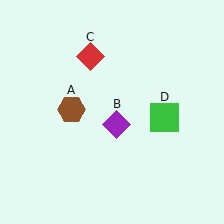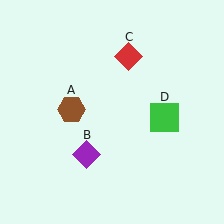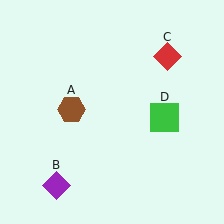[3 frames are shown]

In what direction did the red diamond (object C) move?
The red diamond (object C) moved right.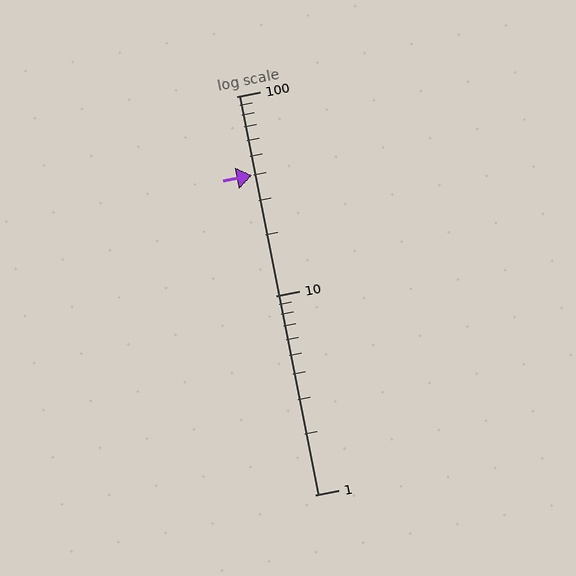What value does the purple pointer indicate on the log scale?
The pointer indicates approximately 40.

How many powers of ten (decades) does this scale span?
The scale spans 2 decades, from 1 to 100.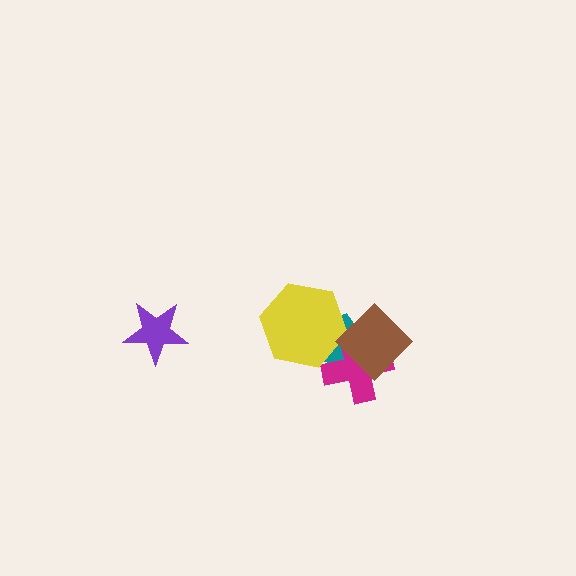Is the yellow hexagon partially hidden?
Yes, it is partially covered by another shape.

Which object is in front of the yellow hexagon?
The brown diamond is in front of the yellow hexagon.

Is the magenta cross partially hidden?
Yes, it is partially covered by another shape.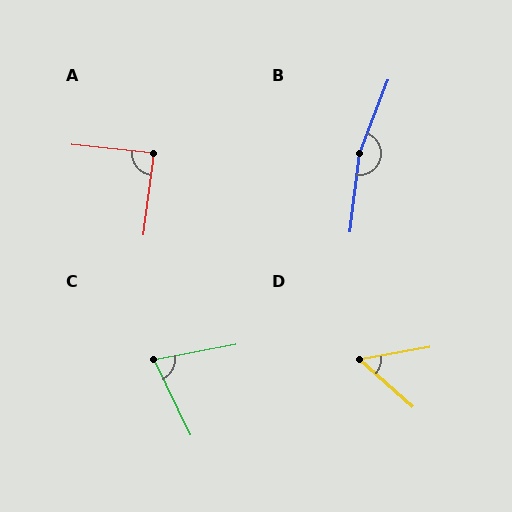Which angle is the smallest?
D, at approximately 52 degrees.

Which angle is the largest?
B, at approximately 166 degrees.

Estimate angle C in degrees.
Approximately 75 degrees.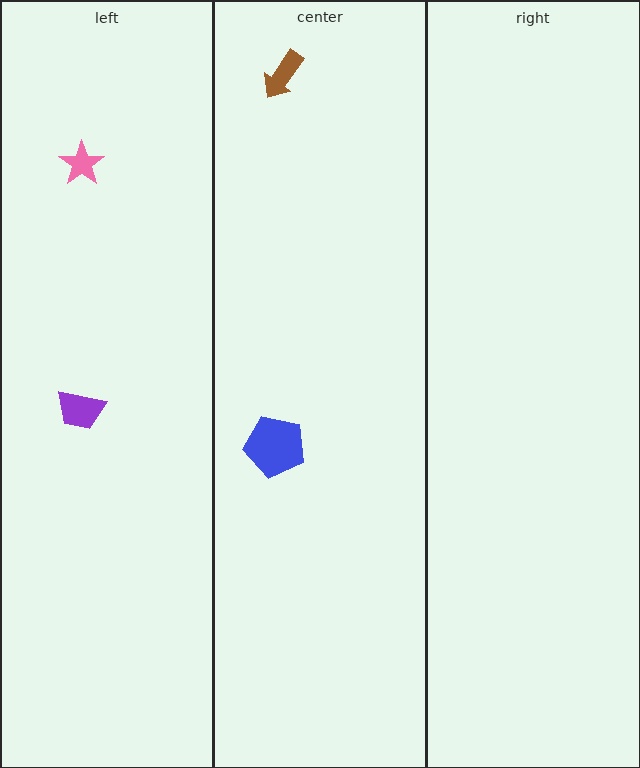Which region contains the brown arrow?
The center region.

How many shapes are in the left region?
2.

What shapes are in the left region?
The pink star, the purple trapezoid.